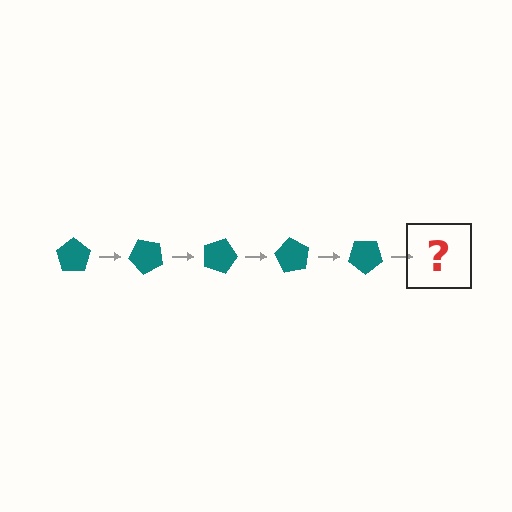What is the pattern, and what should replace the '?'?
The pattern is that the pentagon rotates 45 degrees each step. The '?' should be a teal pentagon rotated 225 degrees.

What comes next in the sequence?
The next element should be a teal pentagon rotated 225 degrees.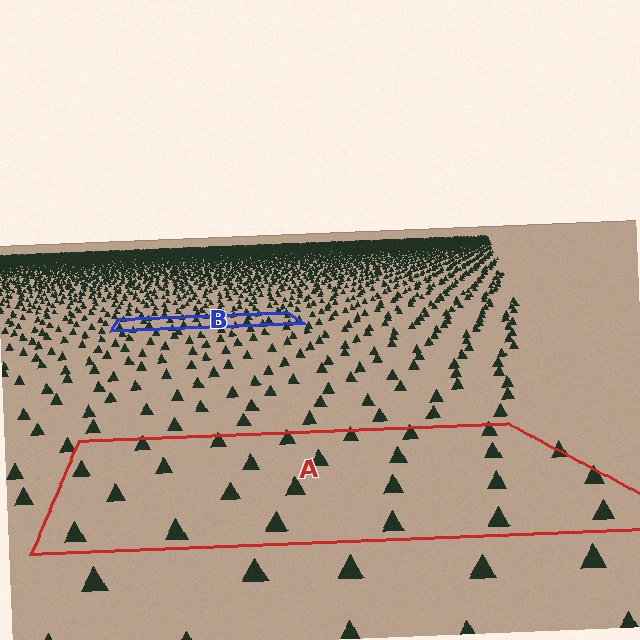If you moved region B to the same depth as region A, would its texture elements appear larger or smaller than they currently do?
They would appear larger. At a closer depth, the same texture elements are projected at a bigger on-screen size.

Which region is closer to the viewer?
Region A is closer. The texture elements there are larger and more spread out.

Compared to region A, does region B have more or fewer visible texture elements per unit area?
Region B has more texture elements per unit area — they are packed more densely because it is farther away.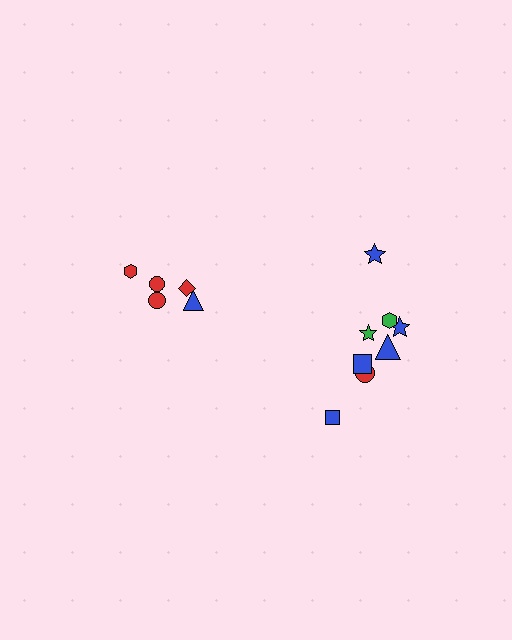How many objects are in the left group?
There are 5 objects.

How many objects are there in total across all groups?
There are 13 objects.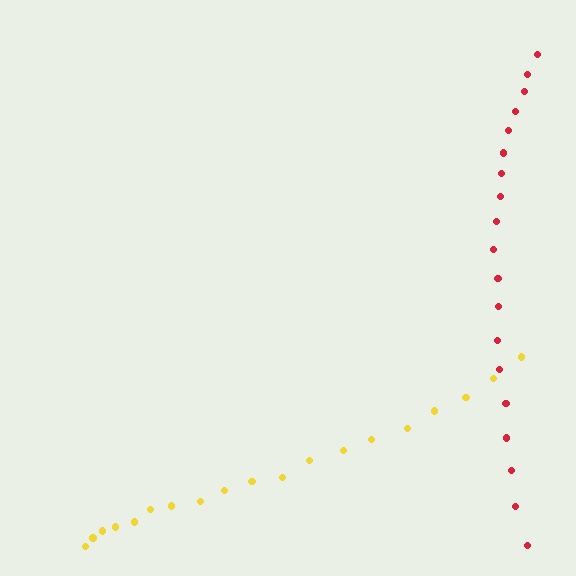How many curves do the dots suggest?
There are 2 distinct paths.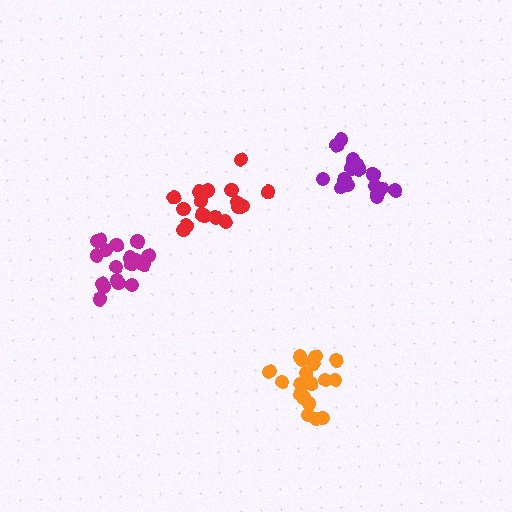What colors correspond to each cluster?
The clusters are colored: red, orange, purple, magenta.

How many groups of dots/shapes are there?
There are 4 groups.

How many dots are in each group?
Group 1: 17 dots, Group 2: 20 dots, Group 3: 17 dots, Group 4: 18 dots (72 total).